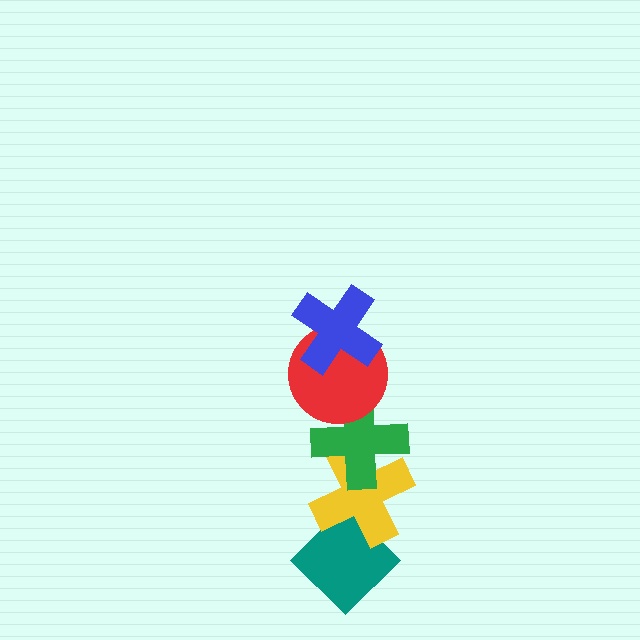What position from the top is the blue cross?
The blue cross is 1st from the top.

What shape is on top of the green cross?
The red circle is on top of the green cross.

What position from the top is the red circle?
The red circle is 2nd from the top.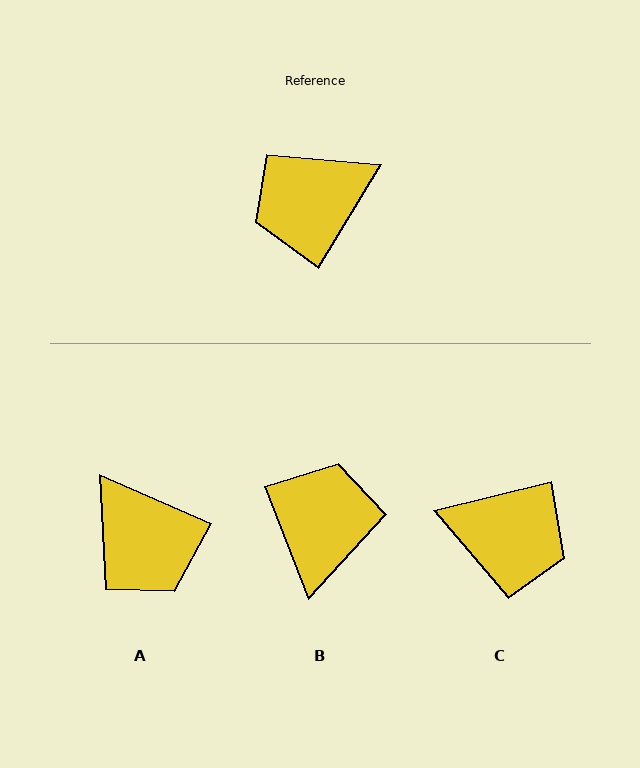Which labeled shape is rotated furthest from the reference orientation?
C, about 135 degrees away.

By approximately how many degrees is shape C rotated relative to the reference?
Approximately 135 degrees counter-clockwise.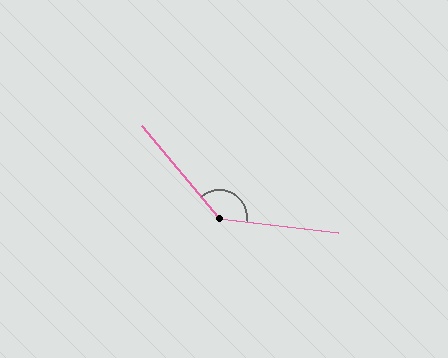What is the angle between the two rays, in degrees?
Approximately 137 degrees.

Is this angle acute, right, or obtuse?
It is obtuse.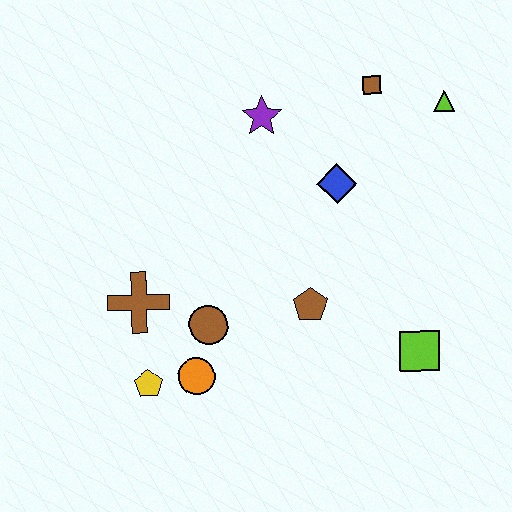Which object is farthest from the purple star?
The yellow pentagon is farthest from the purple star.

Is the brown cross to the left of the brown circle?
Yes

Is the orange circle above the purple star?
No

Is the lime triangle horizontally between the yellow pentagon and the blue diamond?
No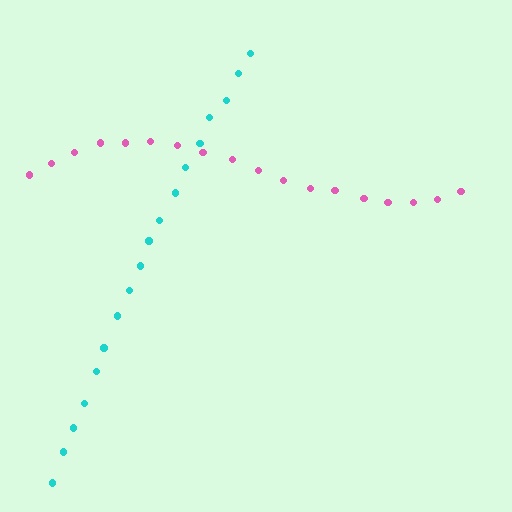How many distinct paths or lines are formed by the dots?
There are 2 distinct paths.